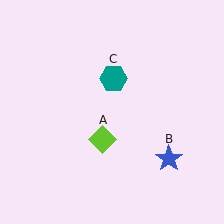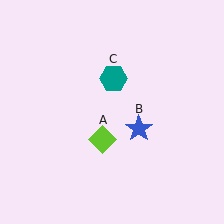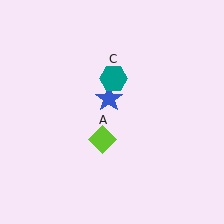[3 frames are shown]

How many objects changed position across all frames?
1 object changed position: blue star (object B).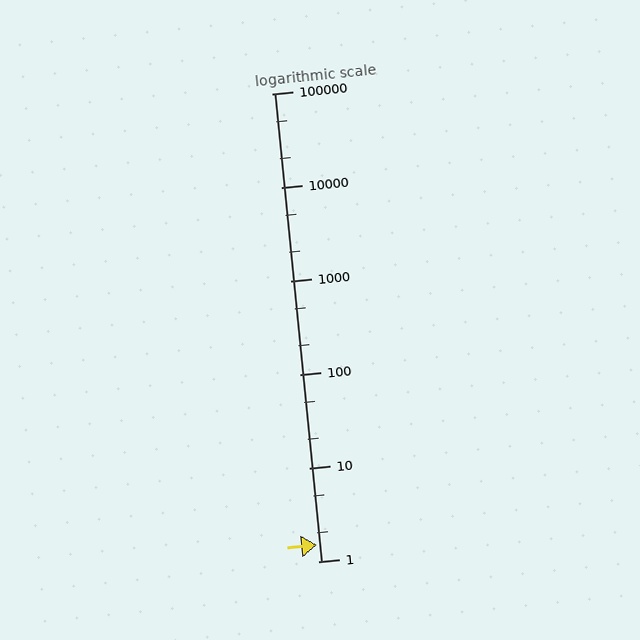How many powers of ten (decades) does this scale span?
The scale spans 5 decades, from 1 to 100000.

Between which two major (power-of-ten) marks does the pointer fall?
The pointer is between 1 and 10.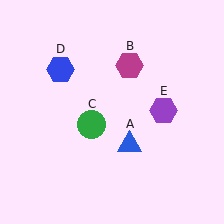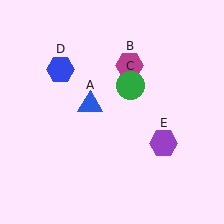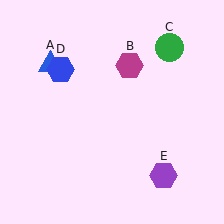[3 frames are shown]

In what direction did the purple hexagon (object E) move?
The purple hexagon (object E) moved down.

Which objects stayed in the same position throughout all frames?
Magenta hexagon (object B) and blue hexagon (object D) remained stationary.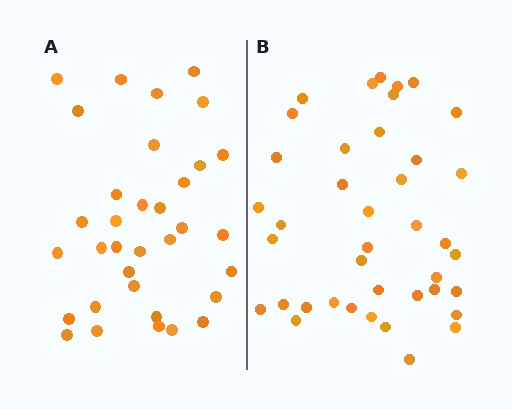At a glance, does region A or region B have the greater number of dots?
Region B (the right region) has more dots.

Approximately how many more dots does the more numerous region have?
Region B has about 6 more dots than region A.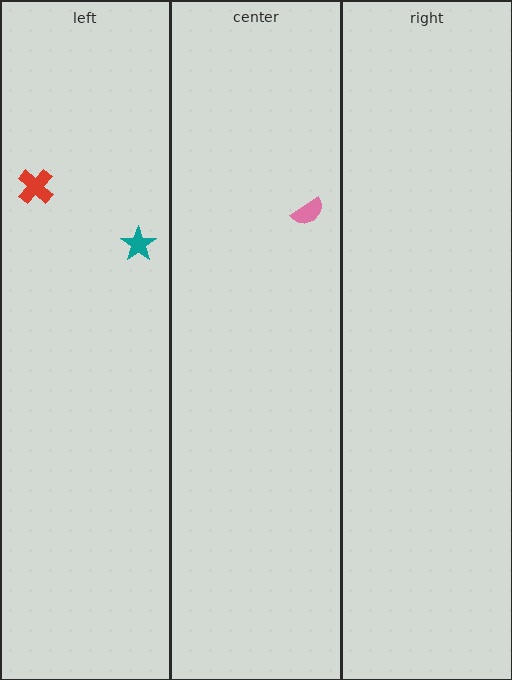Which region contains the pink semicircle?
The center region.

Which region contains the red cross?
The left region.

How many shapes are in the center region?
1.